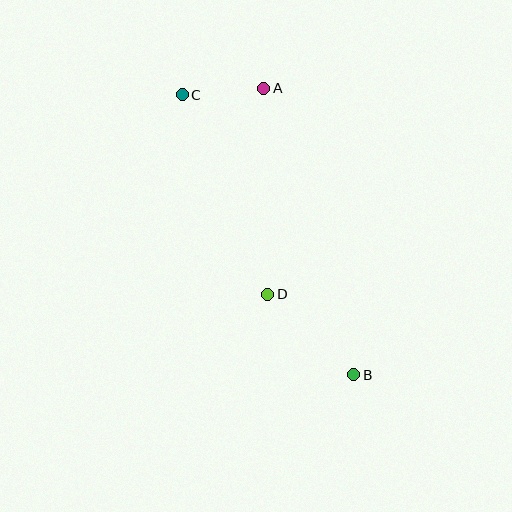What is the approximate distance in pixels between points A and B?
The distance between A and B is approximately 300 pixels.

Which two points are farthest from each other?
Points B and C are farthest from each other.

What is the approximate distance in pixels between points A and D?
The distance between A and D is approximately 206 pixels.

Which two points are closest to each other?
Points A and C are closest to each other.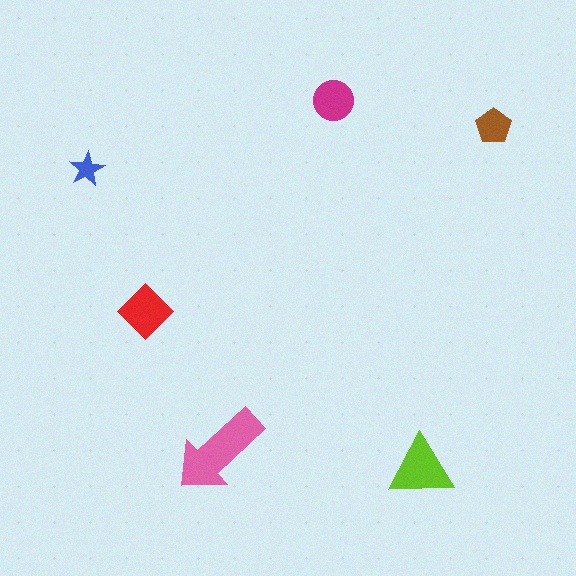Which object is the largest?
The pink arrow.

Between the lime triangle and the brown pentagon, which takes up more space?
The lime triangle.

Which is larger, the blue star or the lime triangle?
The lime triangle.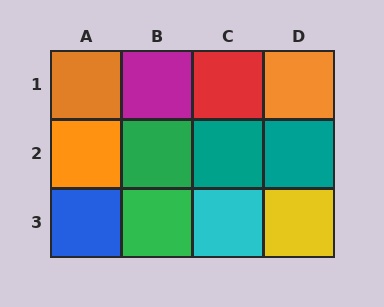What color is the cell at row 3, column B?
Green.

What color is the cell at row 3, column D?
Yellow.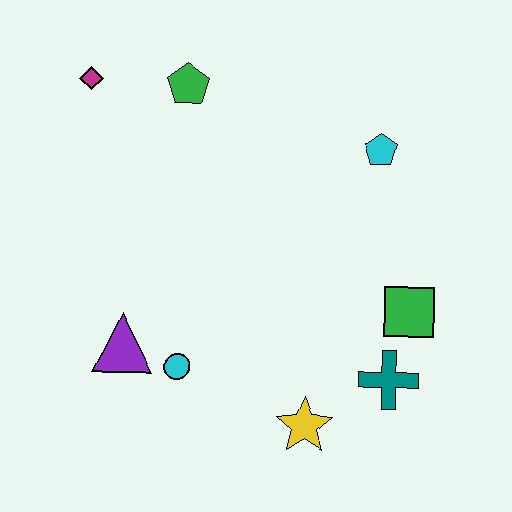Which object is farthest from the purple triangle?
The cyan pentagon is farthest from the purple triangle.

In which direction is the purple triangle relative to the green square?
The purple triangle is to the left of the green square.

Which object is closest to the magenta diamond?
The green pentagon is closest to the magenta diamond.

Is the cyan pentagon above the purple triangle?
Yes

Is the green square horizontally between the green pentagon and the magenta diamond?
No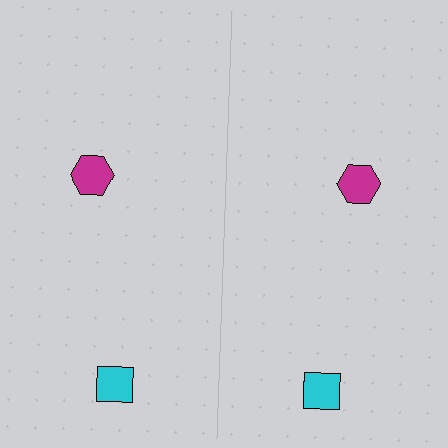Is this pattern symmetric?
Yes, this pattern has bilateral (reflection) symmetry.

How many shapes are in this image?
There are 4 shapes in this image.